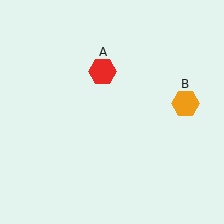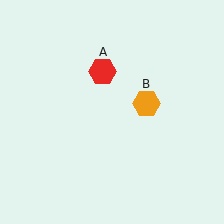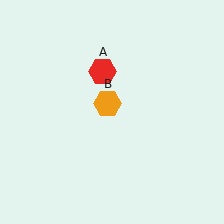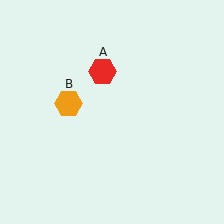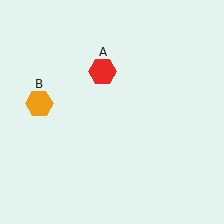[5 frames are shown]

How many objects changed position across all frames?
1 object changed position: orange hexagon (object B).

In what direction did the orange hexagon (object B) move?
The orange hexagon (object B) moved left.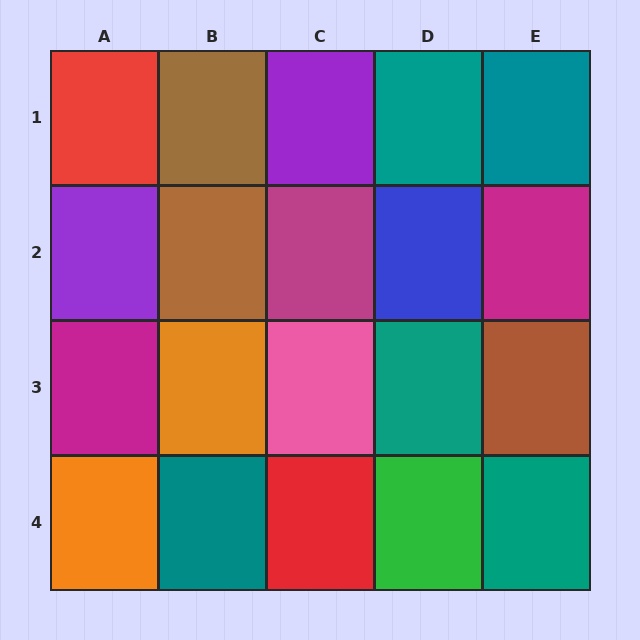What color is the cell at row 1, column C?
Purple.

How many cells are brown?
3 cells are brown.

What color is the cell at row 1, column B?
Brown.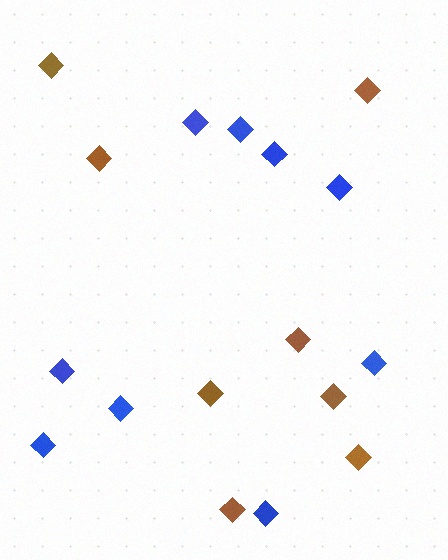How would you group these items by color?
There are 2 groups: one group of blue diamonds (9) and one group of brown diamonds (8).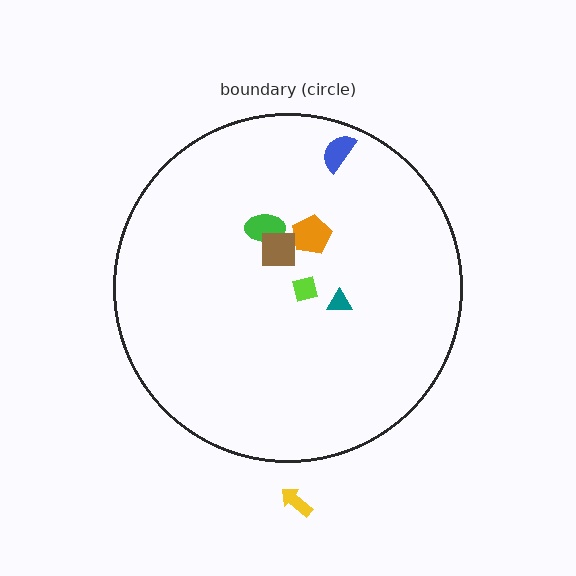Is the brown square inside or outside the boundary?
Inside.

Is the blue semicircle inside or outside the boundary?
Inside.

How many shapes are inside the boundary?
6 inside, 1 outside.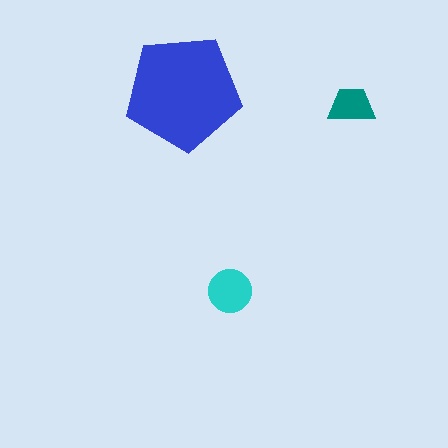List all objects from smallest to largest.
The teal trapezoid, the cyan circle, the blue pentagon.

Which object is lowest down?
The cyan circle is bottommost.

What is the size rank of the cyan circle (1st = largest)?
2nd.